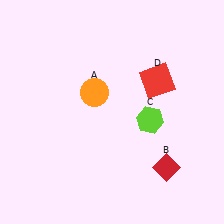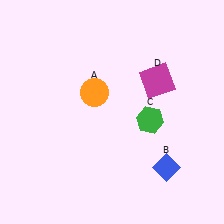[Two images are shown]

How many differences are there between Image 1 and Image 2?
There are 3 differences between the two images.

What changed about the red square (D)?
In Image 1, D is red. In Image 2, it changed to magenta.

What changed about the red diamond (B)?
In Image 1, B is red. In Image 2, it changed to blue.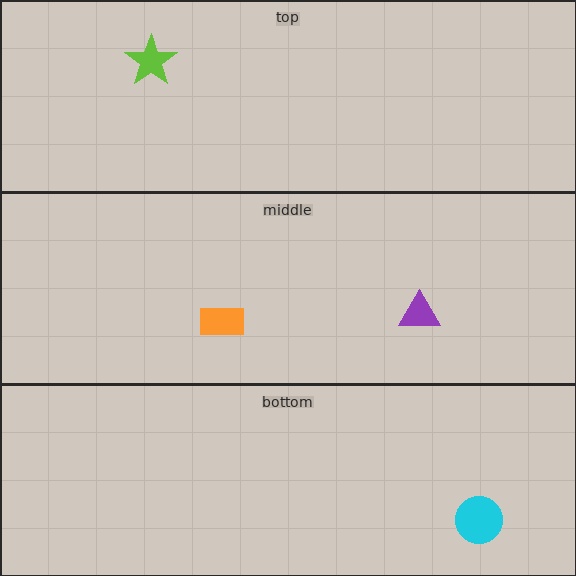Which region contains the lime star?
The top region.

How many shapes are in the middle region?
2.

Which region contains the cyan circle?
The bottom region.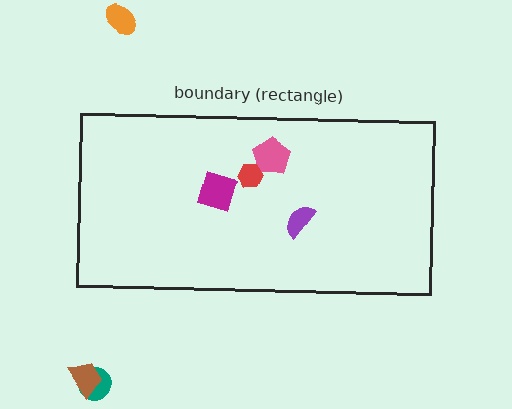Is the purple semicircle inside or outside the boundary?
Inside.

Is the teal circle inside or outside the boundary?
Outside.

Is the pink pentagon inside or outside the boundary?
Inside.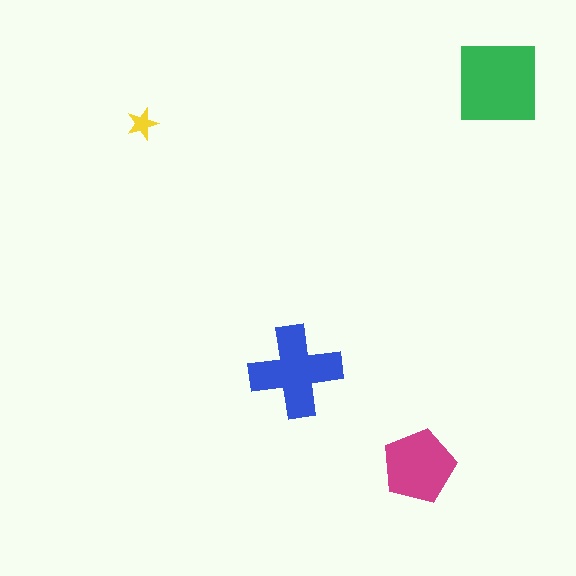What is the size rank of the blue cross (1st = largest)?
2nd.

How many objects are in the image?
There are 4 objects in the image.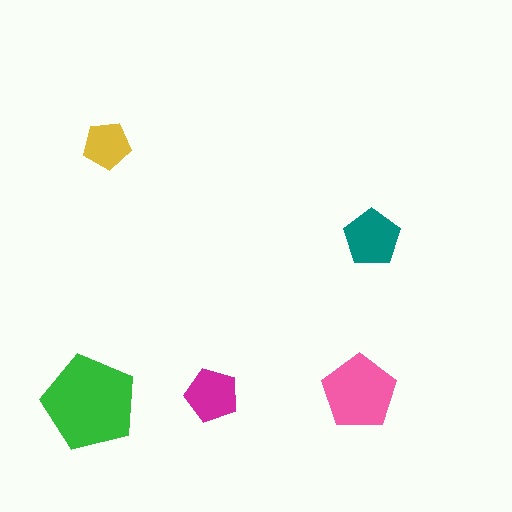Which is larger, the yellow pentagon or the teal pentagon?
The teal one.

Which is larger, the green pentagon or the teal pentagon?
The green one.